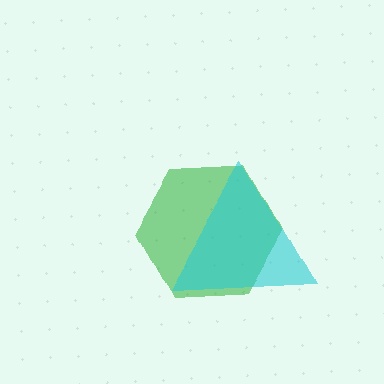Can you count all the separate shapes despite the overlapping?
Yes, there are 2 separate shapes.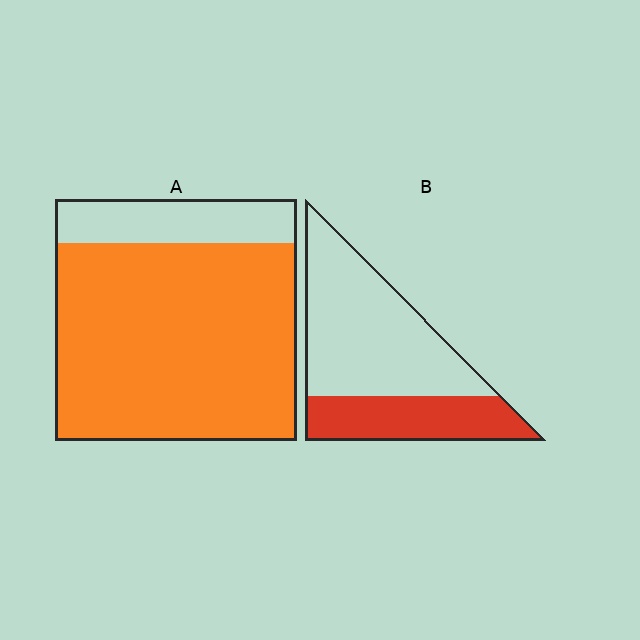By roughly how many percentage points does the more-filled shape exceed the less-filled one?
By roughly 50 percentage points (A over B).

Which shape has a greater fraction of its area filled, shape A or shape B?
Shape A.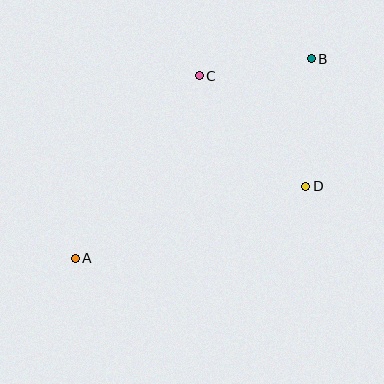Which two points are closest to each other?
Points B and C are closest to each other.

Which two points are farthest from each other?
Points A and B are farthest from each other.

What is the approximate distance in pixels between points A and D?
The distance between A and D is approximately 241 pixels.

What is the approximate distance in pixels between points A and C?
The distance between A and C is approximately 221 pixels.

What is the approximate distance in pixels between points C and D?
The distance between C and D is approximately 154 pixels.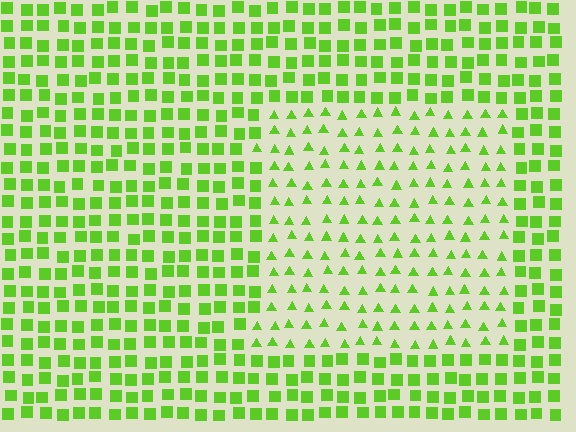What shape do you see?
I see a rectangle.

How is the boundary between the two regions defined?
The boundary is defined by a change in element shape: triangles inside vs. squares outside. All elements share the same color and spacing.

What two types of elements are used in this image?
The image uses triangles inside the rectangle region and squares outside it.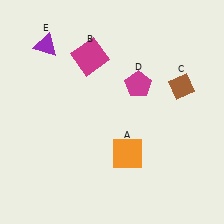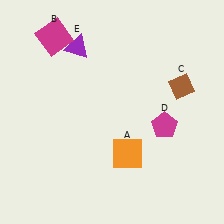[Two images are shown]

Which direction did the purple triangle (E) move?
The purple triangle (E) moved right.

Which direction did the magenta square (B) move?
The magenta square (B) moved left.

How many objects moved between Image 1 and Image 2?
3 objects moved between the two images.